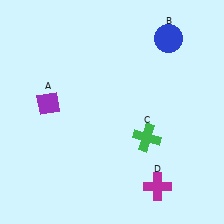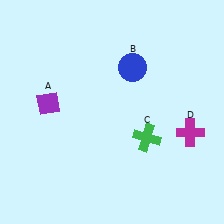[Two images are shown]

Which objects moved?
The objects that moved are: the blue circle (B), the magenta cross (D).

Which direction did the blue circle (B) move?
The blue circle (B) moved left.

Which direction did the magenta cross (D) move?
The magenta cross (D) moved up.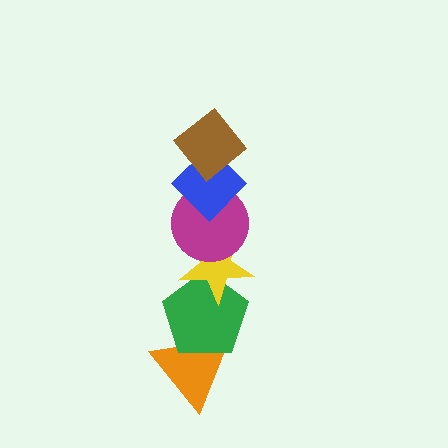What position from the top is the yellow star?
The yellow star is 4th from the top.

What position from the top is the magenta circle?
The magenta circle is 3rd from the top.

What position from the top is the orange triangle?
The orange triangle is 6th from the top.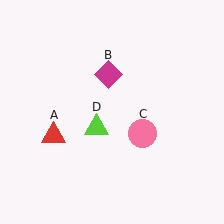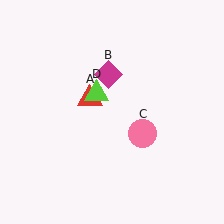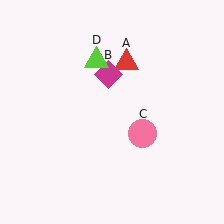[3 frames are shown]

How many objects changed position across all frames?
2 objects changed position: red triangle (object A), lime triangle (object D).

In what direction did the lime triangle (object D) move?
The lime triangle (object D) moved up.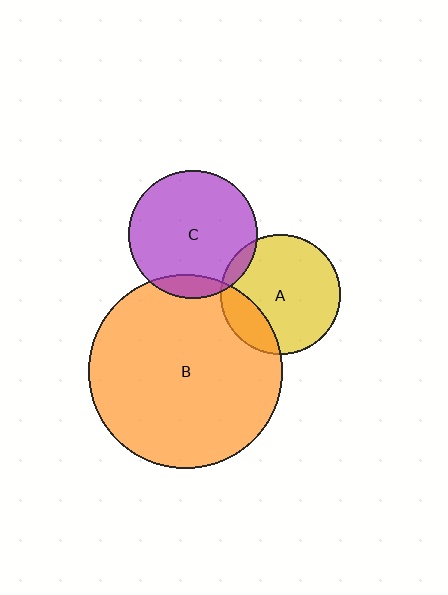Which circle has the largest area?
Circle B (orange).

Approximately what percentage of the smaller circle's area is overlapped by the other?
Approximately 5%.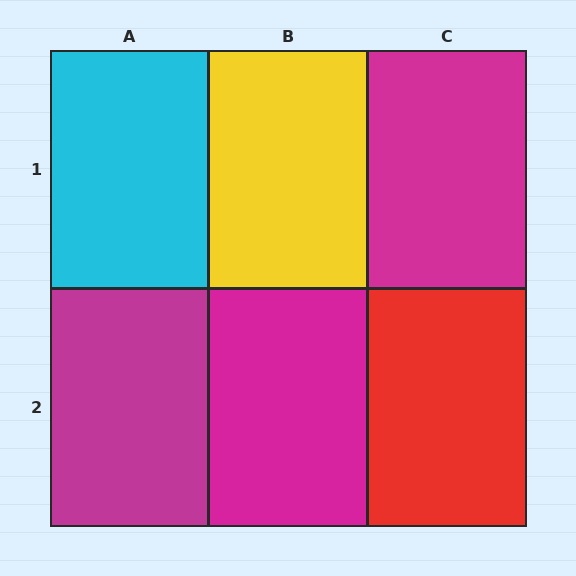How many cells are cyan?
1 cell is cyan.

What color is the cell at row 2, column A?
Magenta.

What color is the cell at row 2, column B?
Magenta.